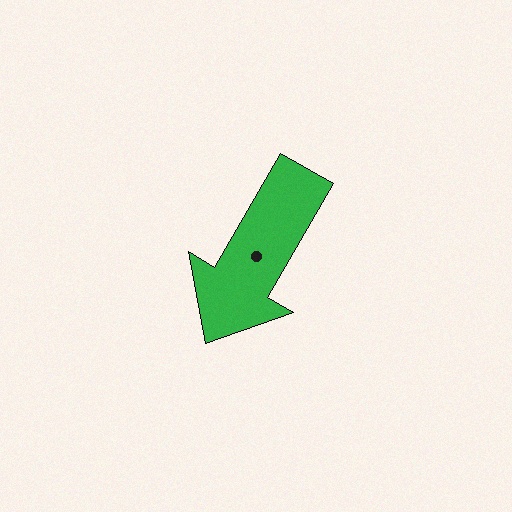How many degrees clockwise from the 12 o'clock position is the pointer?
Approximately 210 degrees.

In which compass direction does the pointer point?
Southwest.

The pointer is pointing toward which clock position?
Roughly 7 o'clock.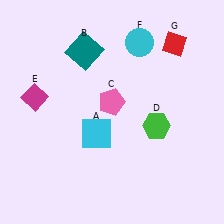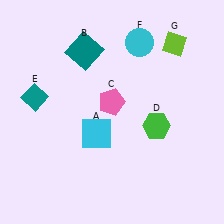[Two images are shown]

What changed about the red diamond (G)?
In Image 1, G is red. In Image 2, it changed to lime.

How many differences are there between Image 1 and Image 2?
There are 2 differences between the two images.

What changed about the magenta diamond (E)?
In Image 1, E is magenta. In Image 2, it changed to teal.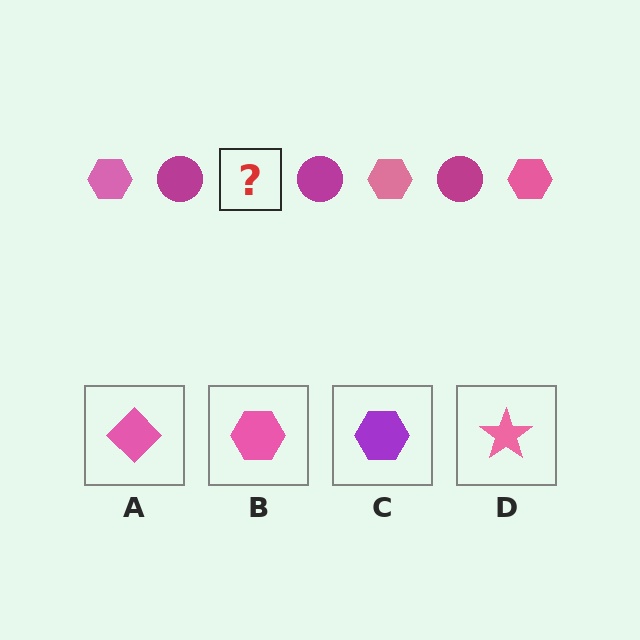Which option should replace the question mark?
Option B.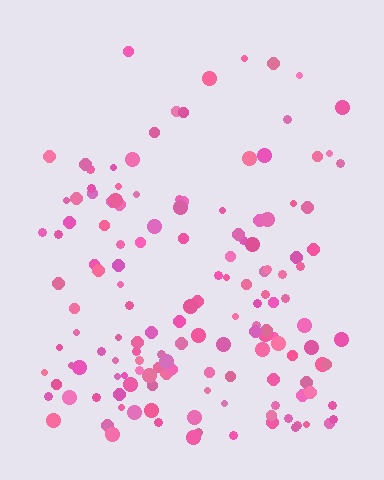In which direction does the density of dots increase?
From top to bottom, with the bottom side densest.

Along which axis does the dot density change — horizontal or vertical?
Vertical.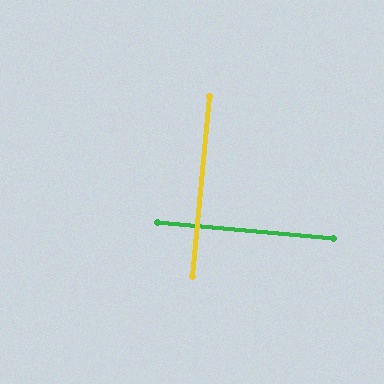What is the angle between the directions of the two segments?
Approximately 90 degrees.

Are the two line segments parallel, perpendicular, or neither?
Perpendicular — they meet at approximately 90°.